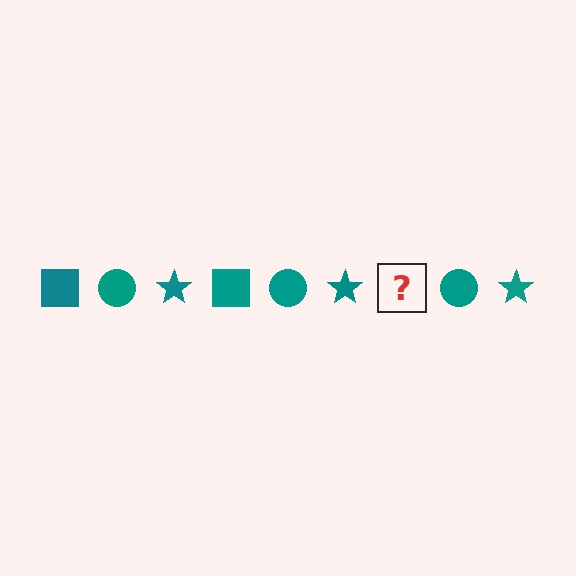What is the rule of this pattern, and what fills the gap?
The rule is that the pattern cycles through square, circle, star shapes in teal. The gap should be filled with a teal square.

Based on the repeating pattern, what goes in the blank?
The blank should be a teal square.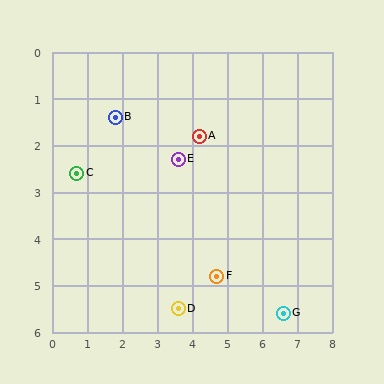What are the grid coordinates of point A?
Point A is at approximately (4.2, 1.8).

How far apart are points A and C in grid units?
Points A and C are about 3.6 grid units apart.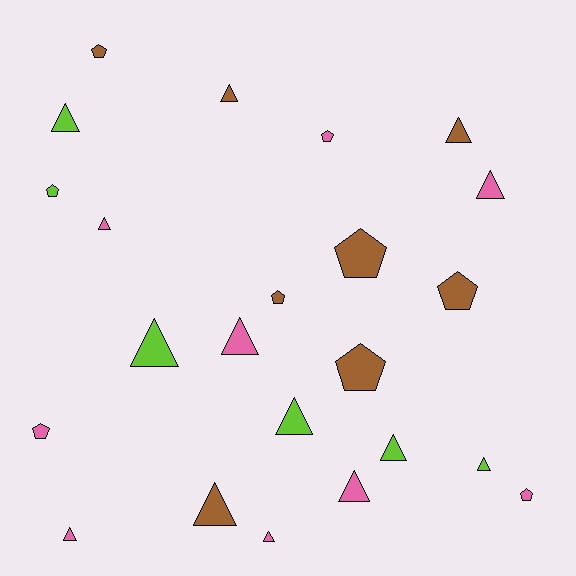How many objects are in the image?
There are 23 objects.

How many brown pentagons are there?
There are 5 brown pentagons.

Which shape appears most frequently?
Triangle, with 14 objects.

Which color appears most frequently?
Pink, with 9 objects.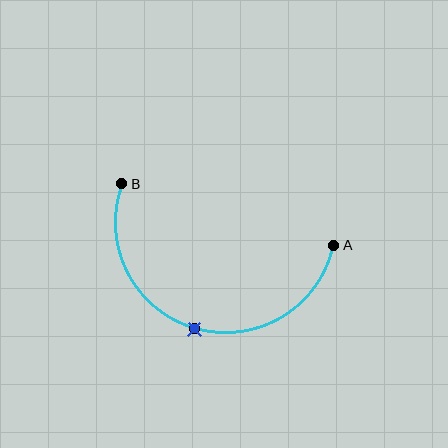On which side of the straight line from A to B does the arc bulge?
The arc bulges below the straight line connecting A and B.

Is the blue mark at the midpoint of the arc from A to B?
Yes. The blue mark lies on the arc at equal arc-length from both A and B — it is the arc midpoint.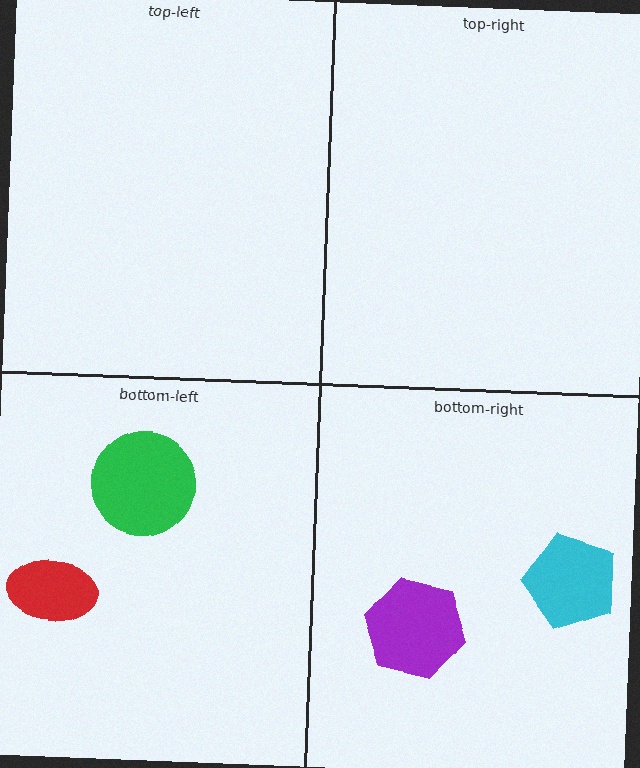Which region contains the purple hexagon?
The bottom-right region.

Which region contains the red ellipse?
The bottom-left region.